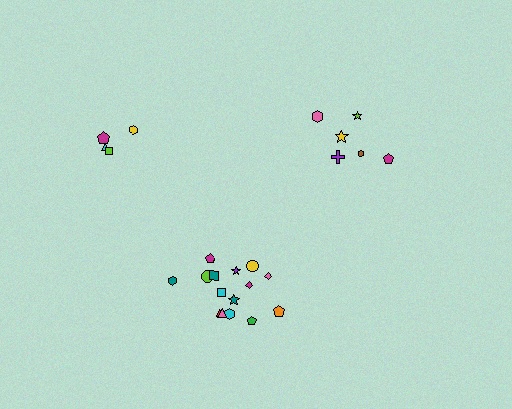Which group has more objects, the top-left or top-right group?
The top-right group.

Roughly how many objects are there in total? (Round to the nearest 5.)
Roughly 25 objects in total.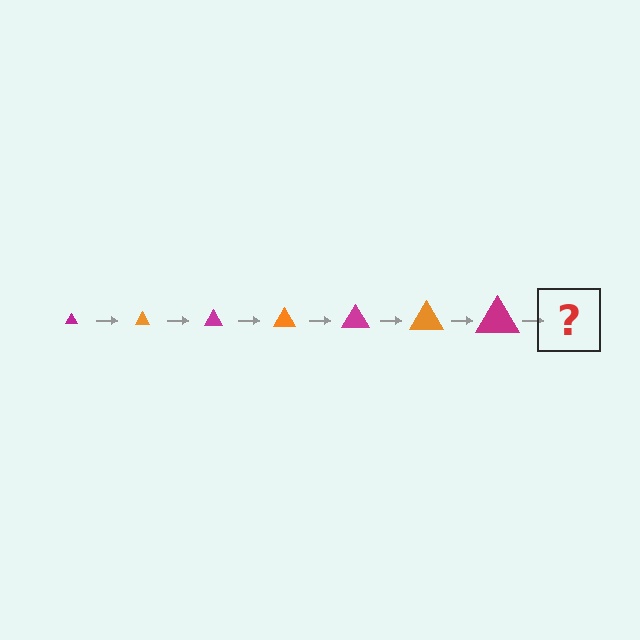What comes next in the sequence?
The next element should be an orange triangle, larger than the previous one.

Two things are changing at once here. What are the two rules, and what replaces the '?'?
The two rules are that the triangle grows larger each step and the color cycles through magenta and orange. The '?' should be an orange triangle, larger than the previous one.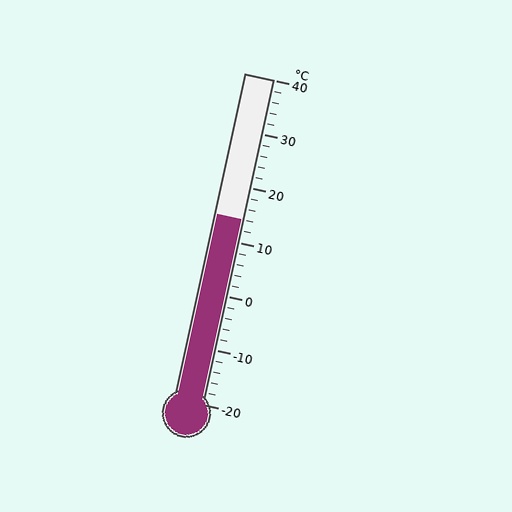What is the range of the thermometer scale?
The thermometer scale ranges from -20°C to 40°C.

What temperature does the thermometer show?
The thermometer shows approximately 14°C.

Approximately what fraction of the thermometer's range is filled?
The thermometer is filled to approximately 55% of its range.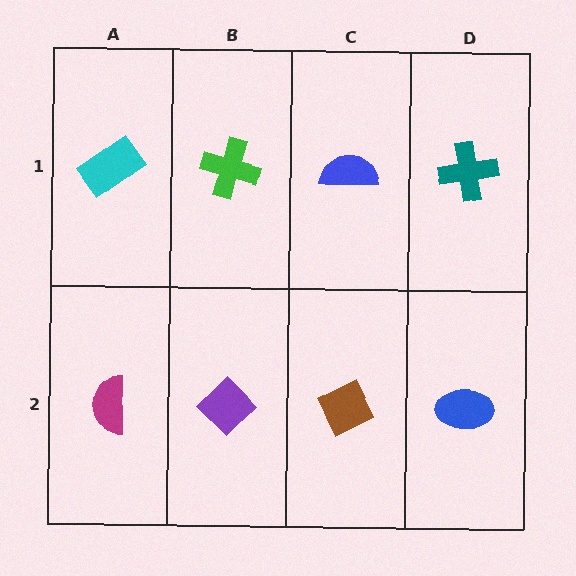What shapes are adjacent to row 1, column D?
A blue ellipse (row 2, column D), a blue semicircle (row 1, column C).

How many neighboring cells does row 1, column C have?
3.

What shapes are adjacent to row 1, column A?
A magenta semicircle (row 2, column A), a green cross (row 1, column B).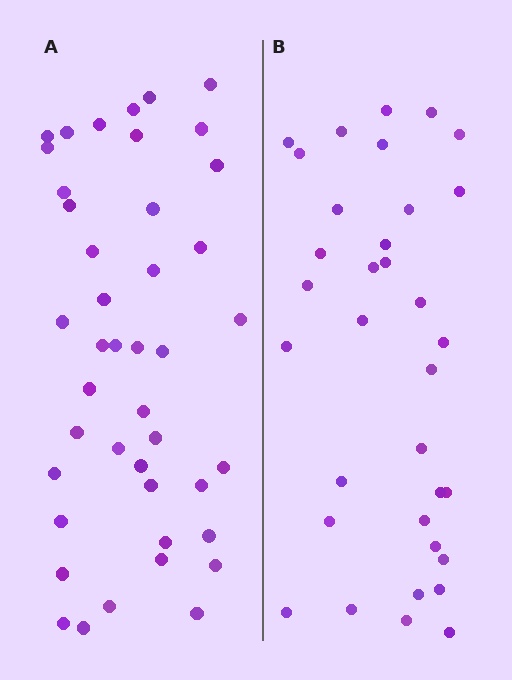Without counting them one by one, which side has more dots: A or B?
Region A (the left region) has more dots.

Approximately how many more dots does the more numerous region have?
Region A has roughly 8 or so more dots than region B.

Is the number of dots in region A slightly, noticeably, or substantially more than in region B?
Region A has noticeably more, but not dramatically so. The ratio is roughly 1.3 to 1.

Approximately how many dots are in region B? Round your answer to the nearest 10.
About 30 dots. (The exact count is 34, which rounds to 30.)